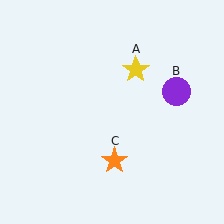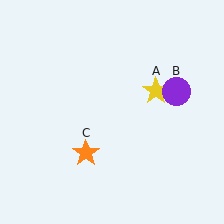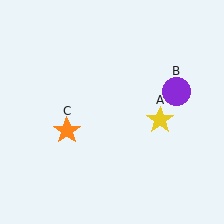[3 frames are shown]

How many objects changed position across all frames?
2 objects changed position: yellow star (object A), orange star (object C).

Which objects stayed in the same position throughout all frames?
Purple circle (object B) remained stationary.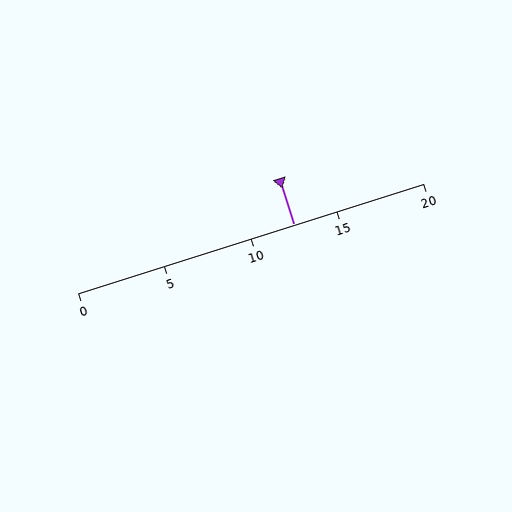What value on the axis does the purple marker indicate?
The marker indicates approximately 12.5.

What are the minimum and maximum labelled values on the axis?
The axis runs from 0 to 20.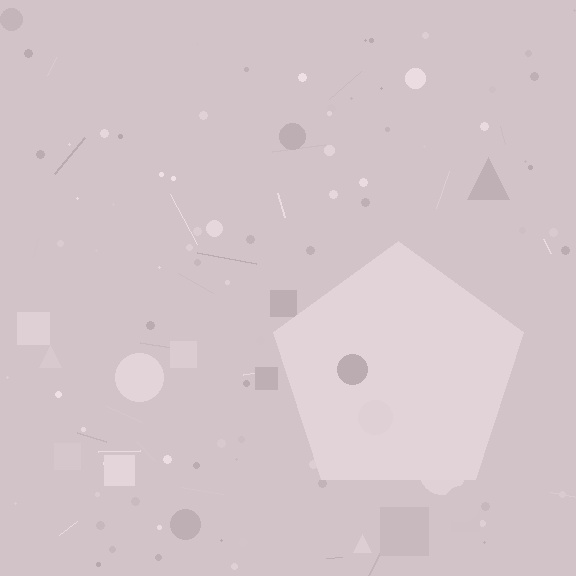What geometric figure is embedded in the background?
A pentagon is embedded in the background.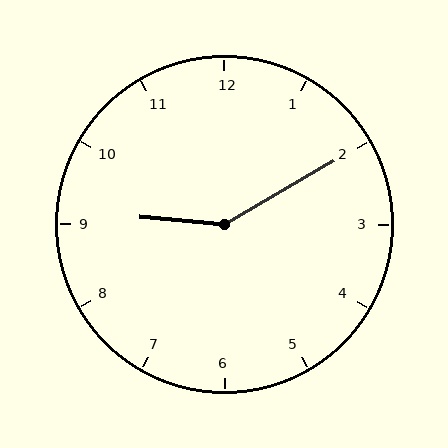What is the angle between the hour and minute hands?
Approximately 145 degrees.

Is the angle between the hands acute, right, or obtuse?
It is obtuse.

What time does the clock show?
9:10.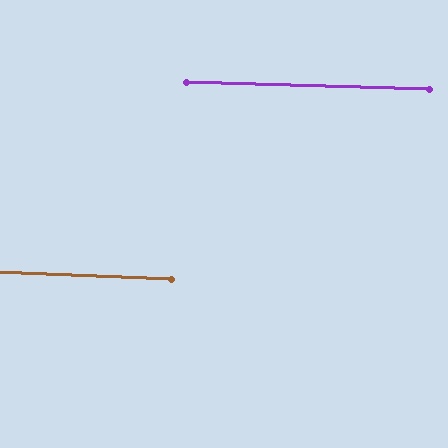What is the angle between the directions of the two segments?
Approximately 1 degree.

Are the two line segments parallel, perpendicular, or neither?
Parallel — their directions differ by only 1.0°.